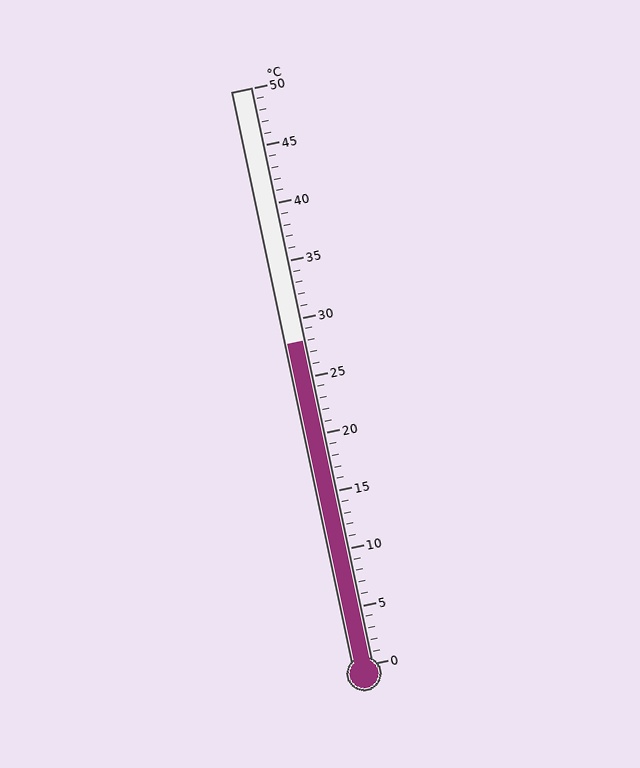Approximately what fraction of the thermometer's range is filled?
The thermometer is filled to approximately 55% of its range.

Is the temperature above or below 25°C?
The temperature is above 25°C.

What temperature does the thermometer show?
The thermometer shows approximately 28°C.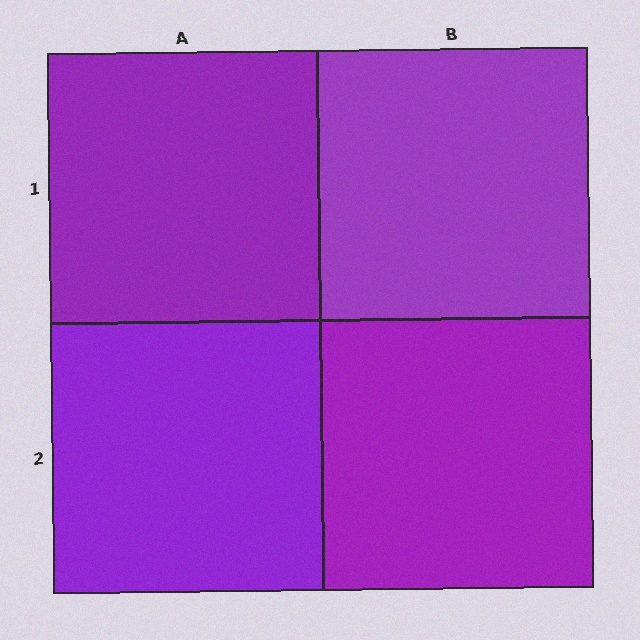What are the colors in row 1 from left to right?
Purple, purple.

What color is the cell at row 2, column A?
Purple.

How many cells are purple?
4 cells are purple.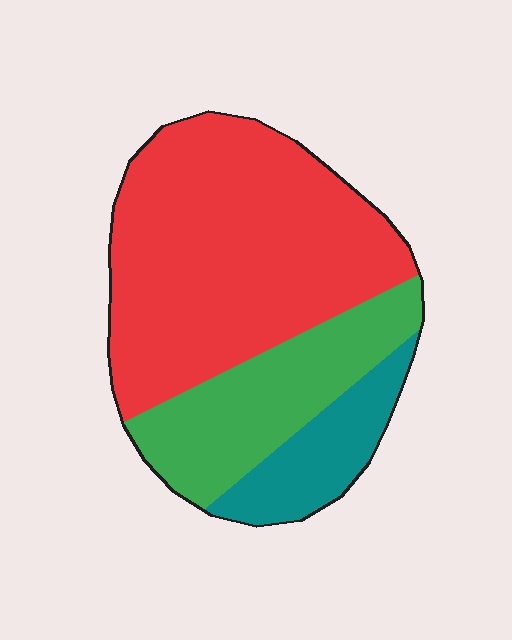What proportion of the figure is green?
Green takes up about one quarter (1/4) of the figure.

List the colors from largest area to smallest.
From largest to smallest: red, green, teal.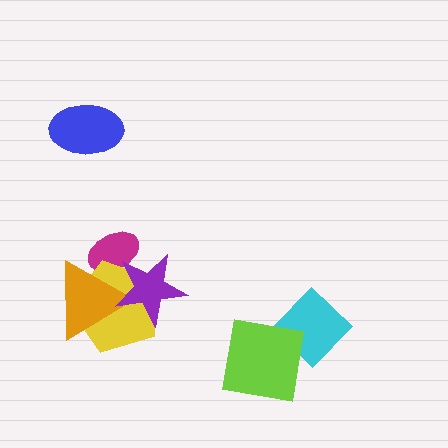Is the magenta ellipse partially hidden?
Yes, it is partially covered by another shape.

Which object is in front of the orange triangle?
The purple star is in front of the orange triangle.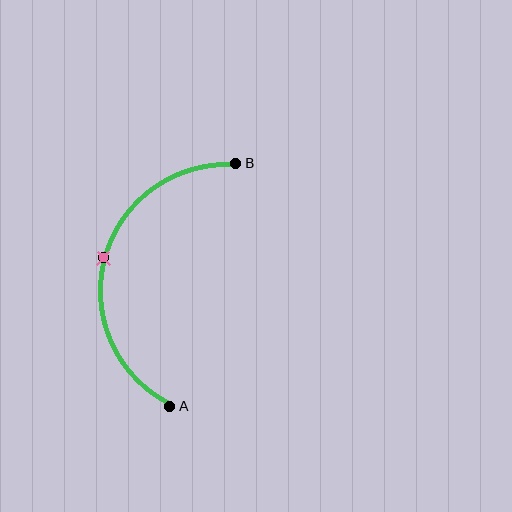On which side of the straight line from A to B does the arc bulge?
The arc bulges to the left of the straight line connecting A and B.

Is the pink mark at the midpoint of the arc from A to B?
Yes. The pink mark lies on the arc at equal arc-length from both A and B — it is the arc midpoint.